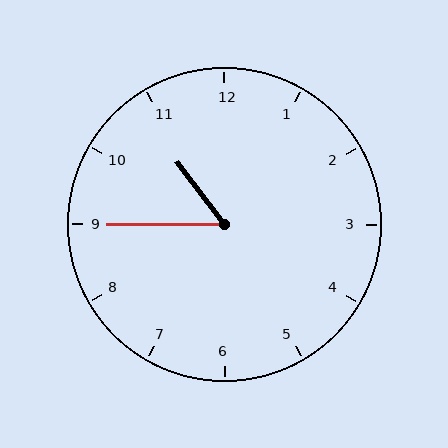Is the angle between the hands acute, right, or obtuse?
It is acute.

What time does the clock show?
10:45.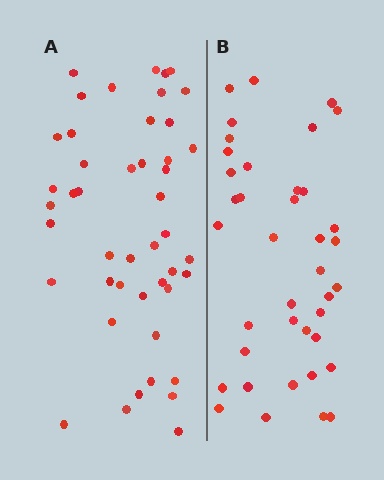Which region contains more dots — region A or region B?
Region A (the left region) has more dots.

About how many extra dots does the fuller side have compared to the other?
Region A has roughly 8 or so more dots than region B.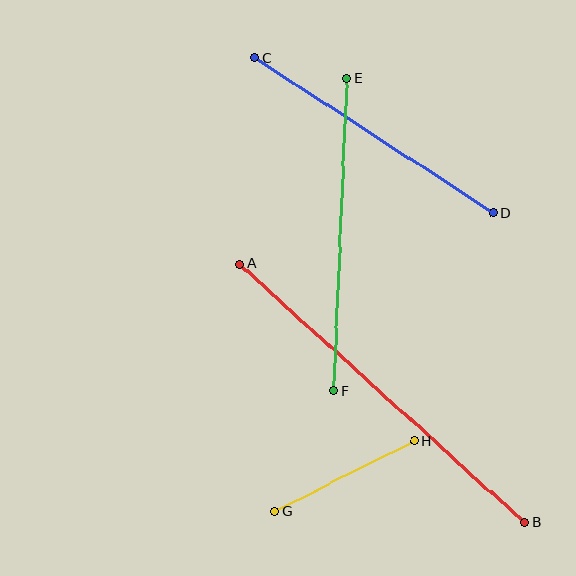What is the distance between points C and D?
The distance is approximately 284 pixels.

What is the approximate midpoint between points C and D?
The midpoint is at approximately (374, 136) pixels.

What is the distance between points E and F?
The distance is approximately 313 pixels.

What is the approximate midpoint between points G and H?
The midpoint is at approximately (344, 476) pixels.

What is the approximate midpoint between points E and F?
The midpoint is at approximately (341, 235) pixels.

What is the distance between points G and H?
The distance is approximately 156 pixels.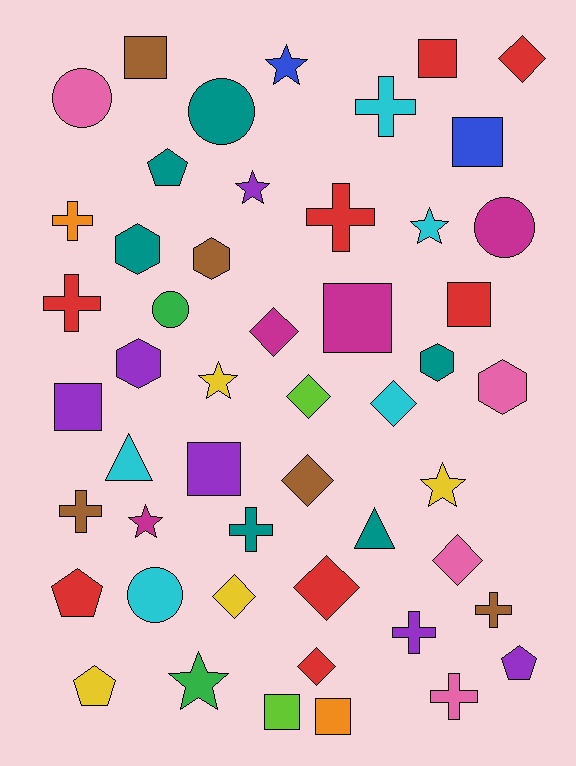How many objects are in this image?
There are 50 objects.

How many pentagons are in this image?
There are 4 pentagons.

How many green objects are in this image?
There are 2 green objects.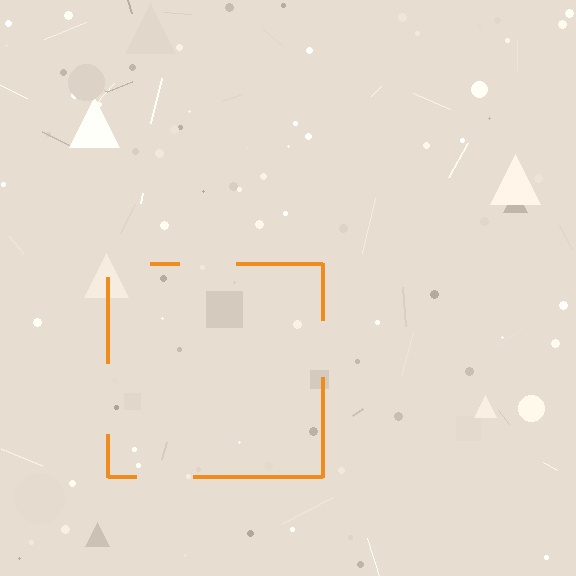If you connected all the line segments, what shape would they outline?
They would outline a square.